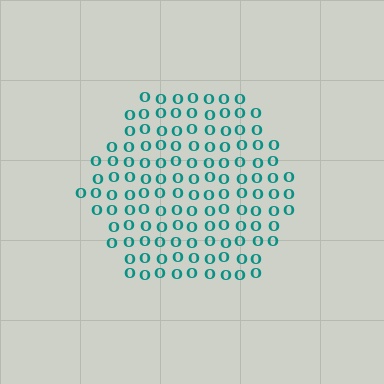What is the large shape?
The large shape is a hexagon.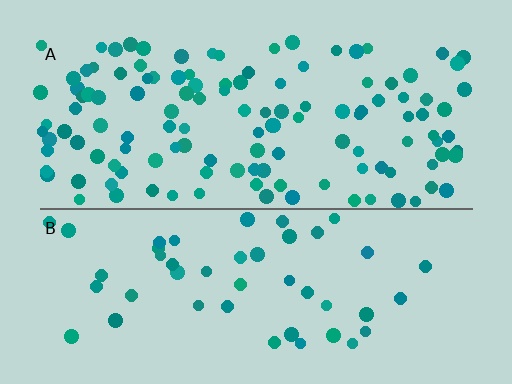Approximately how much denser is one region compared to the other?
Approximately 2.6× — region A over region B.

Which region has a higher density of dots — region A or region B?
A (the top).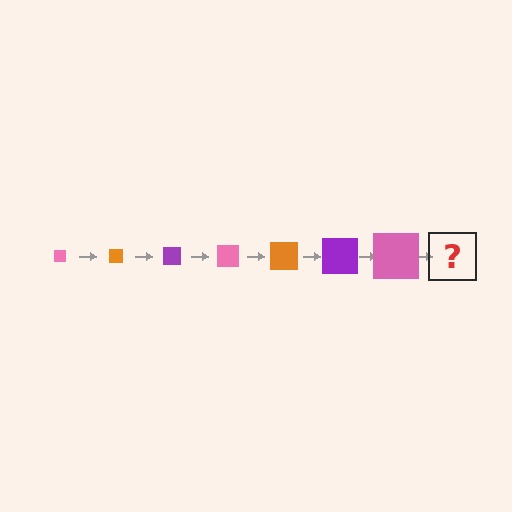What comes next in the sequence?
The next element should be an orange square, larger than the previous one.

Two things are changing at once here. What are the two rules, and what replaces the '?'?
The two rules are that the square grows larger each step and the color cycles through pink, orange, and purple. The '?' should be an orange square, larger than the previous one.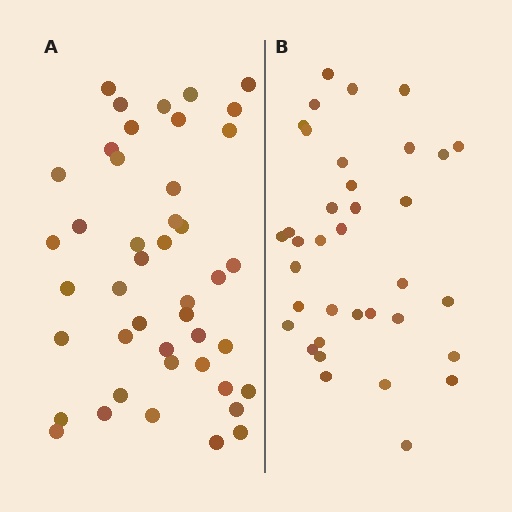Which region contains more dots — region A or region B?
Region A (the left region) has more dots.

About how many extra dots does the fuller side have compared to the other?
Region A has roughly 8 or so more dots than region B.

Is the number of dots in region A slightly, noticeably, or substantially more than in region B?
Region A has only slightly more — the two regions are fairly close. The ratio is roughly 1.2 to 1.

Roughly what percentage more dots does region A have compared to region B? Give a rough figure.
About 20% more.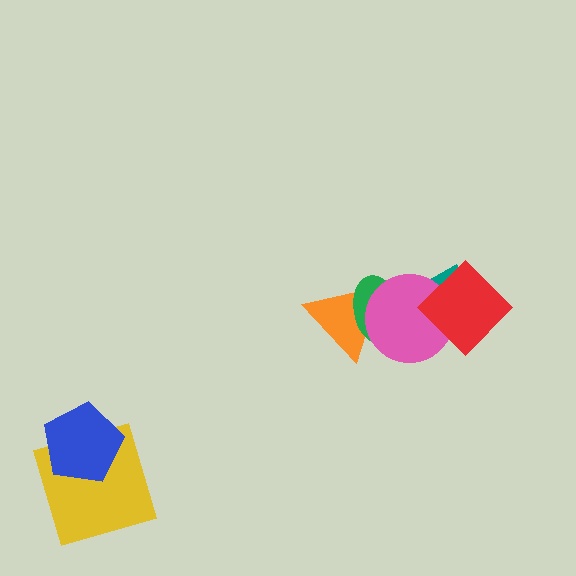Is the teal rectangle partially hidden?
Yes, it is partially covered by another shape.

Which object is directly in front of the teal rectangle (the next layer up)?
The pink circle is directly in front of the teal rectangle.